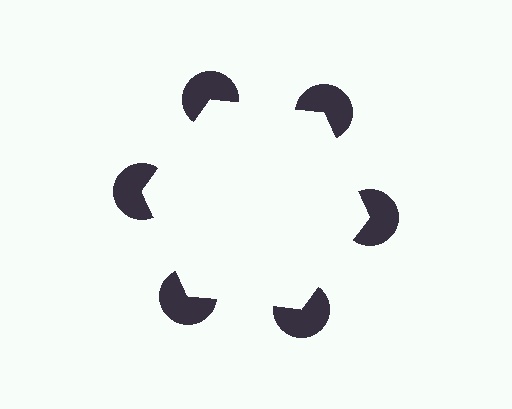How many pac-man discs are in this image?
There are 6 — one at each vertex of the illusory hexagon.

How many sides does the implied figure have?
6 sides.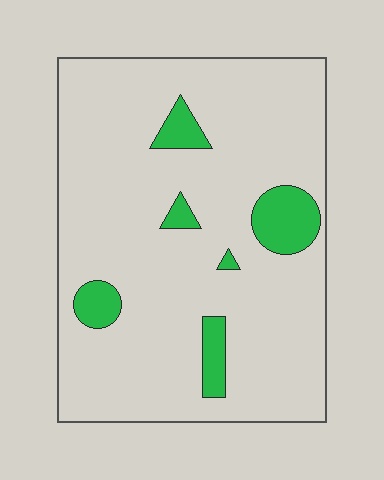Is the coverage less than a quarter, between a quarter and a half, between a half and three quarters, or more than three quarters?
Less than a quarter.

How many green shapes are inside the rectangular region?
6.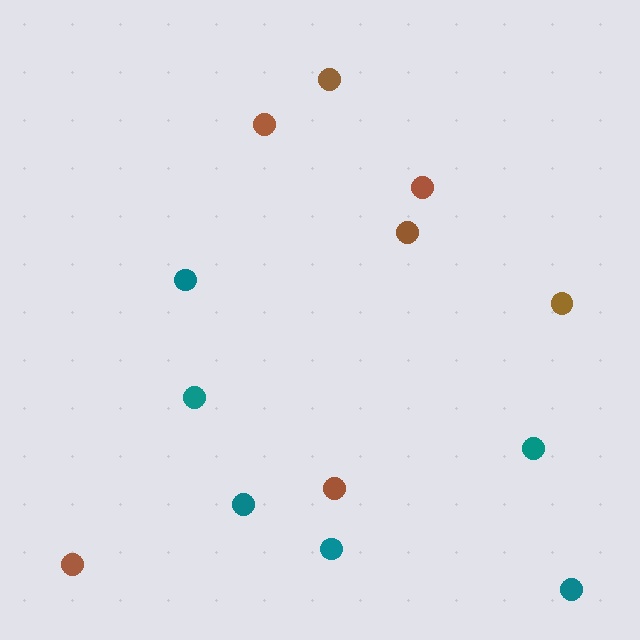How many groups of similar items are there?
There are 2 groups: one group of brown circles (7) and one group of teal circles (6).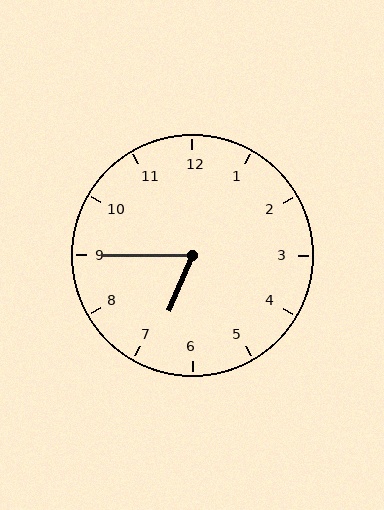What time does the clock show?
6:45.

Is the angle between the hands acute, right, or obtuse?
It is acute.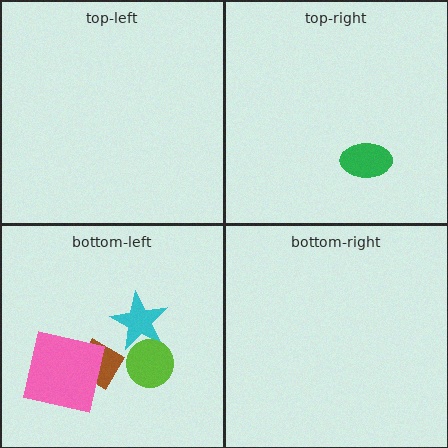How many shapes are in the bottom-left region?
4.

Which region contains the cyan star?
The bottom-left region.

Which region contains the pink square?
The bottom-left region.